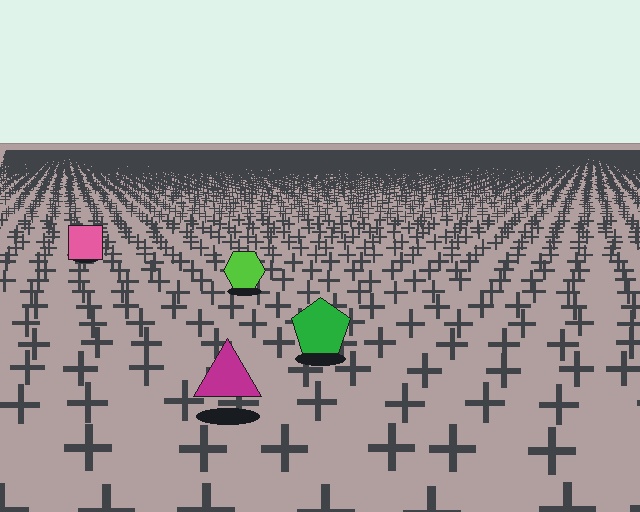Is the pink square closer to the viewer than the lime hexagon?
No. The lime hexagon is closer — you can tell from the texture gradient: the ground texture is coarser near it.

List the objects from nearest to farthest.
From nearest to farthest: the magenta triangle, the green pentagon, the lime hexagon, the pink square.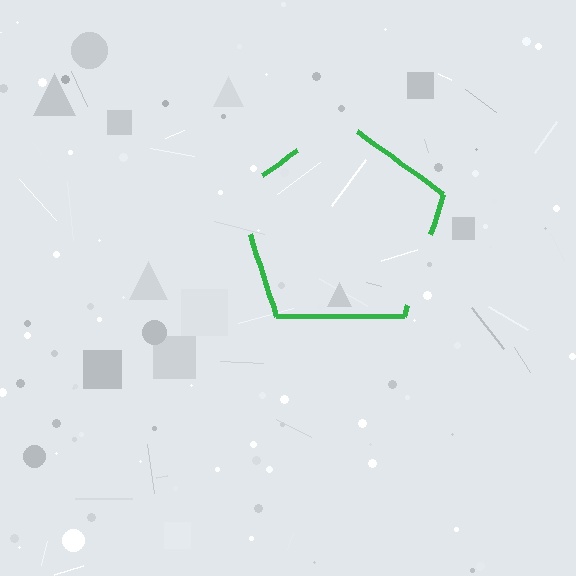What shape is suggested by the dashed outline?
The dashed outline suggests a pentagon.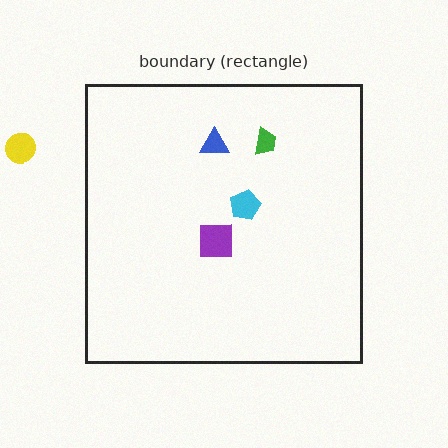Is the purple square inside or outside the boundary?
Inside.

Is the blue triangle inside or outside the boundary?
Inside.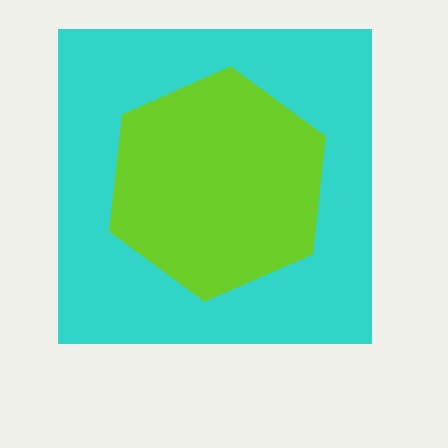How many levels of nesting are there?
2.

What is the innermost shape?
The lime hexagon.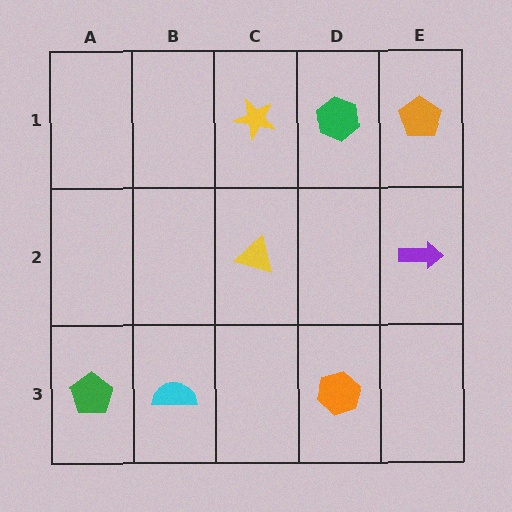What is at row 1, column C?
A yellow star.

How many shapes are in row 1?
3 shapes.